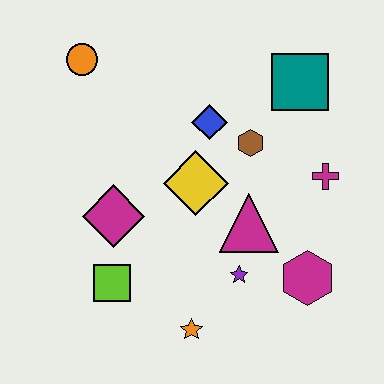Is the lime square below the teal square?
Yes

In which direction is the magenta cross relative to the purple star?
The magenta cross is above the purple star.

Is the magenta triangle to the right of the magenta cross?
No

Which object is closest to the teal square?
The brown hexagon is closest to the teal square.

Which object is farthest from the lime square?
The teal square is farthest from the lime square.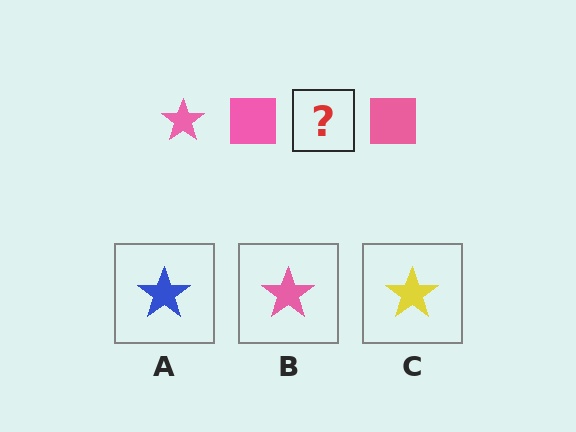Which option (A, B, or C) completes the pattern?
B.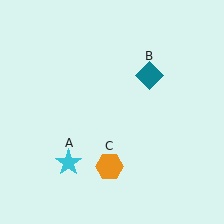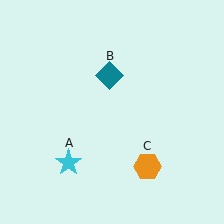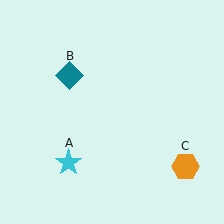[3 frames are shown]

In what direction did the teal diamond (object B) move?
The teal diamond (object B) moved left.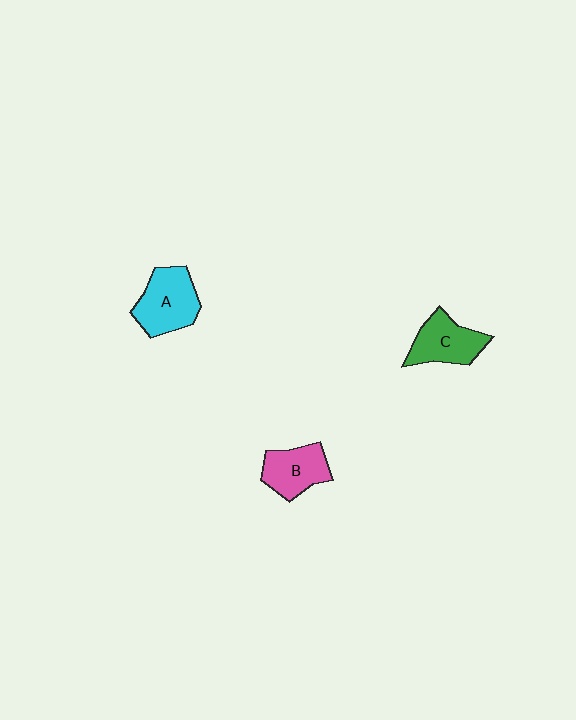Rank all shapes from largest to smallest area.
From largest to smallest: A (cyan), C (green), B (pink).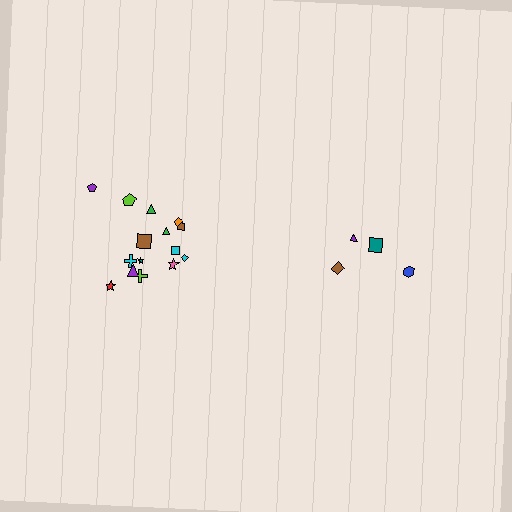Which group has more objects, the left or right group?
The left group.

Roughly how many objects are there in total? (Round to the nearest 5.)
Roughly 20 objects in total.